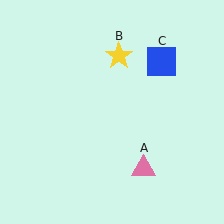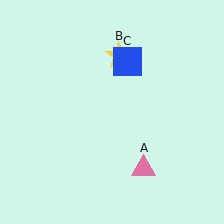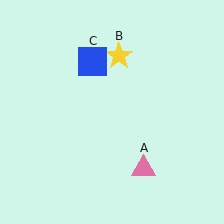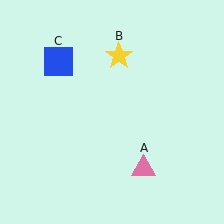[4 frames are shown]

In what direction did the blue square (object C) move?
The blue square (object C) moved left.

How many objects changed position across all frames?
1 object changed position: blue square (object C).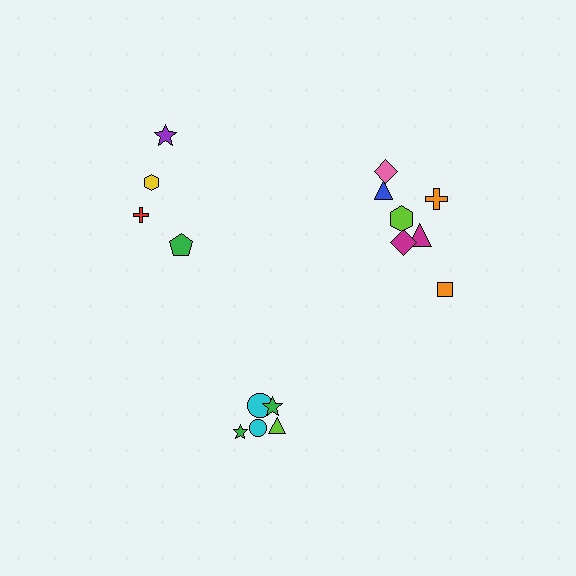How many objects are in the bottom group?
There are 5 objects.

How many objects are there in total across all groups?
There are 16 objects.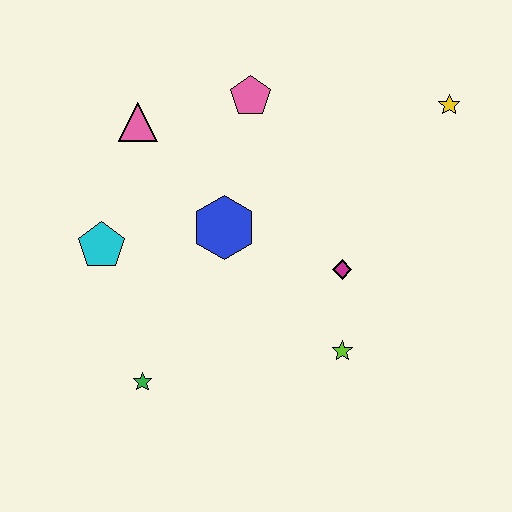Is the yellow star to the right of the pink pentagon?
Yes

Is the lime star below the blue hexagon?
Yes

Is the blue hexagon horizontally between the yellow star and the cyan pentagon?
Yes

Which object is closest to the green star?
The cyan pentagon is closest to the green star.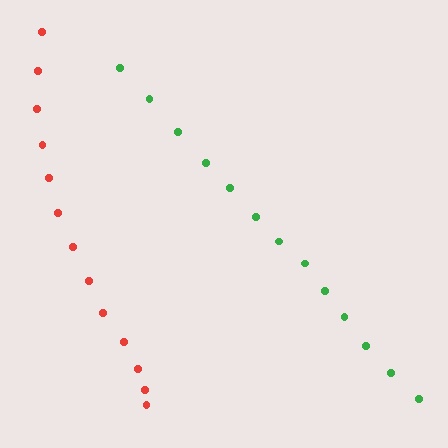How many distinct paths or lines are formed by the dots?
There are 2 distinct paths.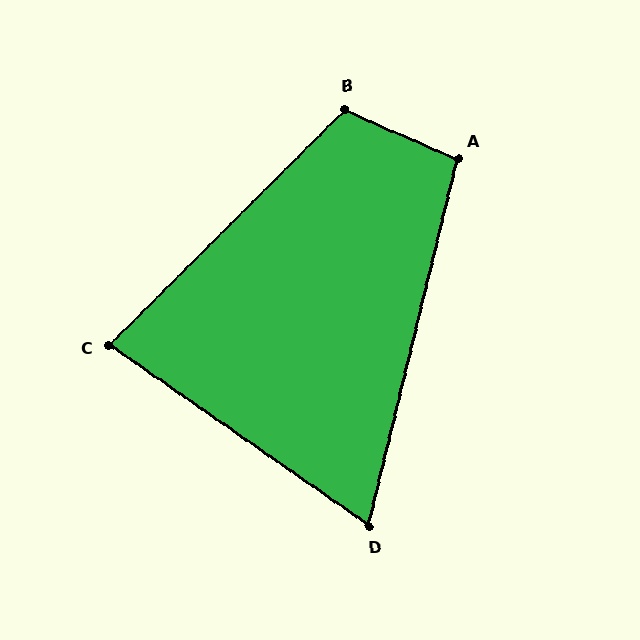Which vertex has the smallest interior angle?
D, at approximately 69 degrees.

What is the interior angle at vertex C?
Approximately 80 degrees (acute).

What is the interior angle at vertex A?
Approximately 100 degrees (obtuse).